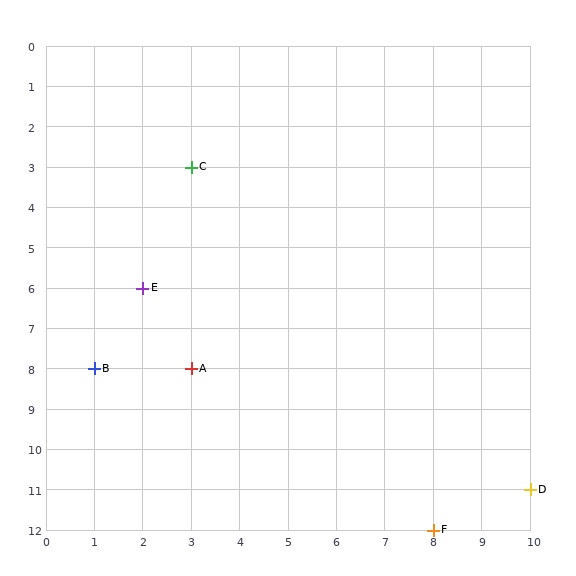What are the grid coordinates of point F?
Point F is at grid coordinates (8, 12).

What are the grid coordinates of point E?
Point E is at grid coordinates (2, 6).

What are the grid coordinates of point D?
Point D is at grid coordinates (10, 11).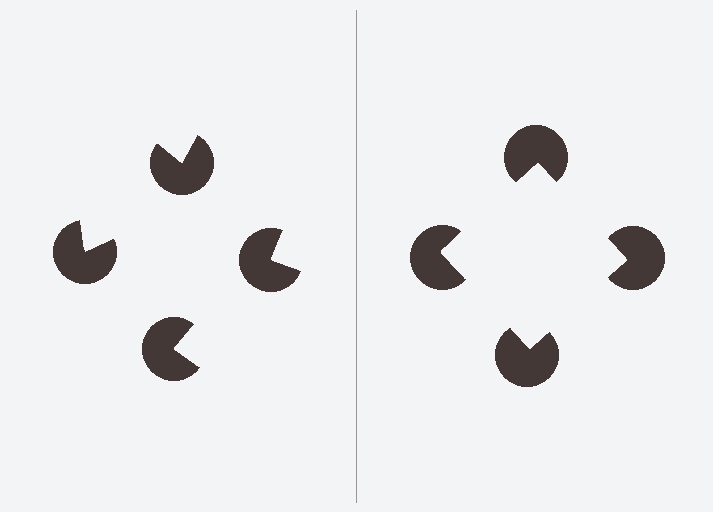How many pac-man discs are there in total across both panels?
8 — 4 on each side.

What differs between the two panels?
The pac-man discs are positioned identically on both sides; only the wedge orientations differ. On the right they align to a square; on the left they are misaligned.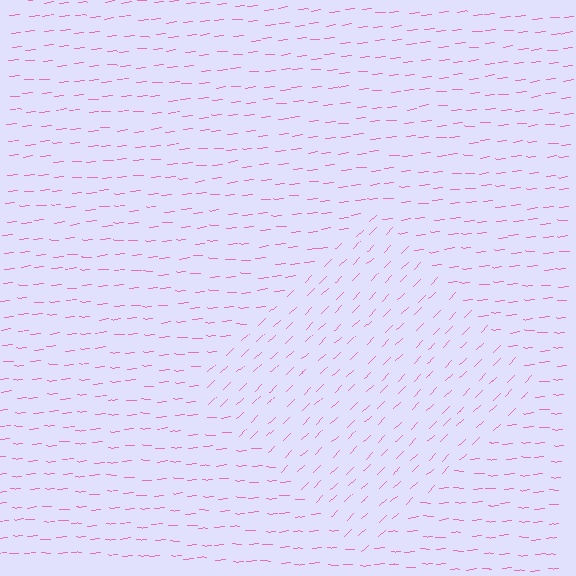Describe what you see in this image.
The image is filled with small pink line segments. A diamond region in the image has lines oriented differently from the surrounding lines, creating a visible texture boundary.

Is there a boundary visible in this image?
Yes, there is a texture boundary formed by a change in line orientation.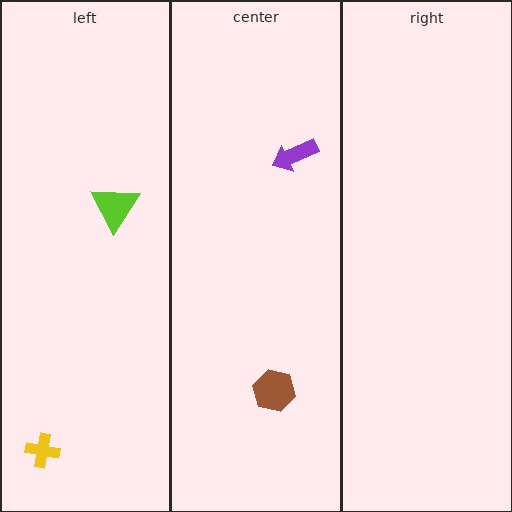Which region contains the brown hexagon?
The center region.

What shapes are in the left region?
The yellow cross, the lime triangle.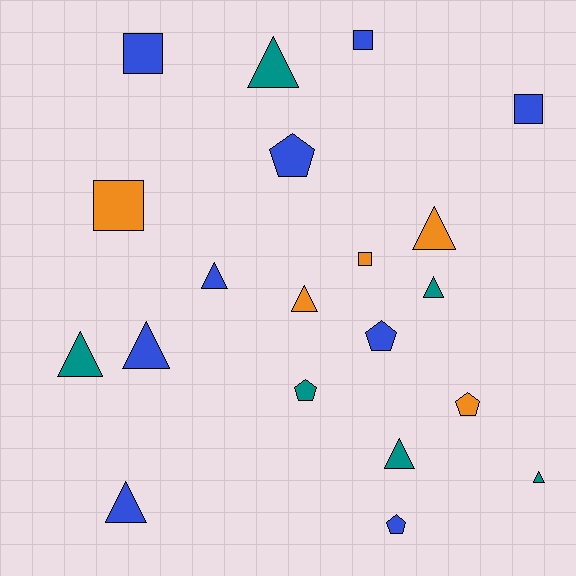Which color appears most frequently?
Blue, with 9 objects.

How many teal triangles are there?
There are 5 teal triangles.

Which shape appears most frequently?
Triangle, with 10 objects.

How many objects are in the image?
There are 20 objects.